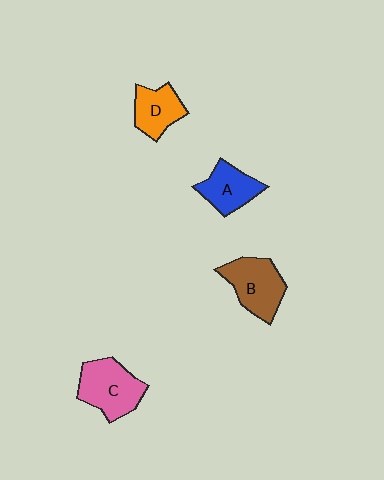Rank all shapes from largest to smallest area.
From largest to smallest: C (pink), B (brown), A (blue), D (orange).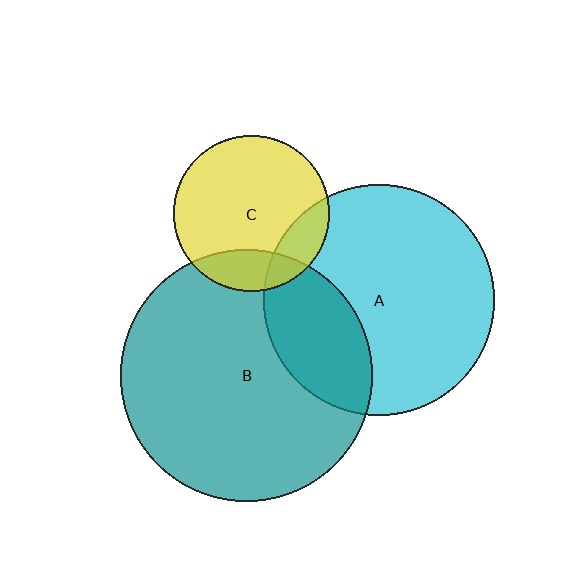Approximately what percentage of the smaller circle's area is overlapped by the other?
Approximately 15%.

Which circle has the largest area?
Circle B (teal).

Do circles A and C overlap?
Yes.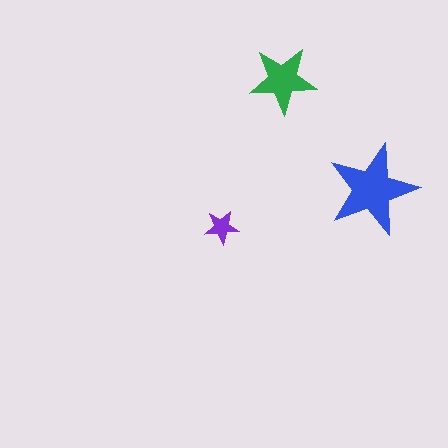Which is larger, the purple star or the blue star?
The blue one.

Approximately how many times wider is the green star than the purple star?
About 2 times wider.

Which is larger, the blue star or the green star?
The blue one.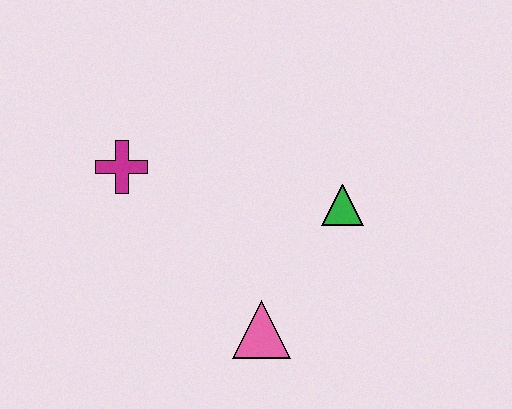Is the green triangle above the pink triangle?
Yes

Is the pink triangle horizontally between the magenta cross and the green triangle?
Yes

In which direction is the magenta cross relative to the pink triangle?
The magenta cross is above the pink triangle.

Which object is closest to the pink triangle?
The green triangle is closest to the pink triangle.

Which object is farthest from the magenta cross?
The green triangle is farthest from the magenta cross.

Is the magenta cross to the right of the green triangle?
No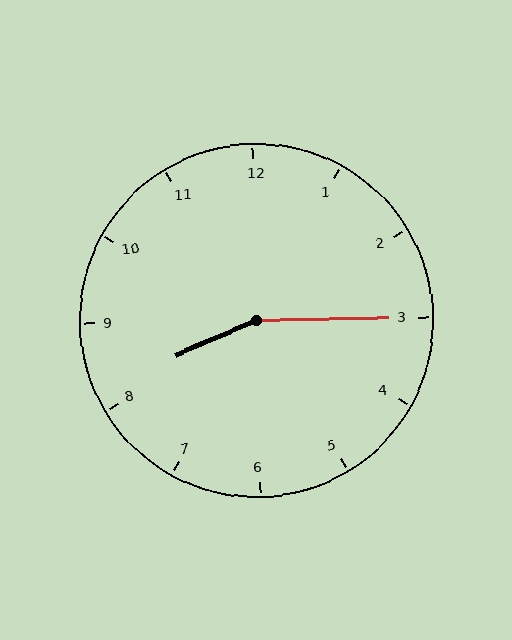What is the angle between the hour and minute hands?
Approximately 158 degrees.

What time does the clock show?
8:15.